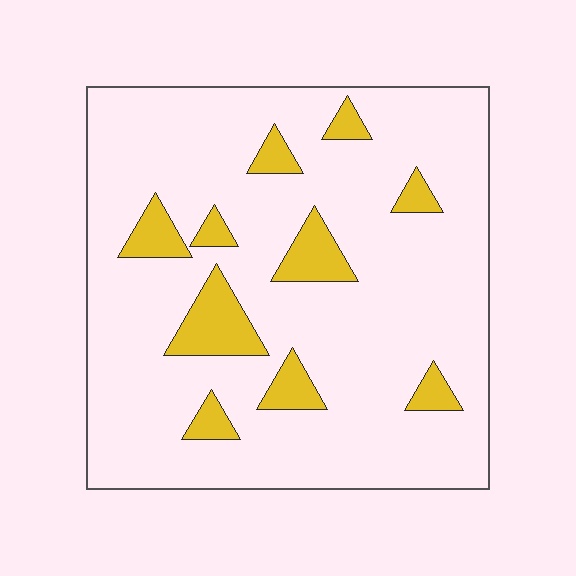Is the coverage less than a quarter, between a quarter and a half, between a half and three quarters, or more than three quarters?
Less than a quarter.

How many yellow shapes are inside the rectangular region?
10.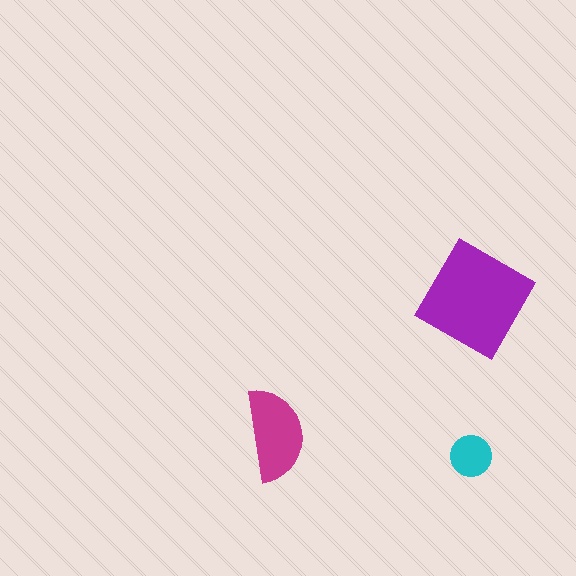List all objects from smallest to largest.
The cyan circle, the magenta semicircle, the purple square.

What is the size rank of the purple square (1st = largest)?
1st.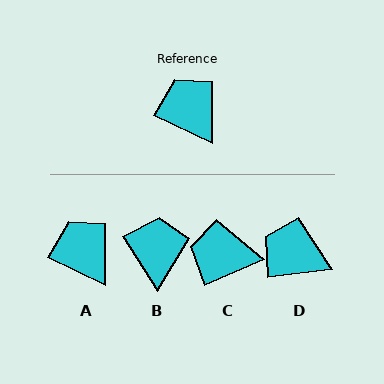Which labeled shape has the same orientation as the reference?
A.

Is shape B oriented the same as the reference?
No, it is off by about 31 degrees.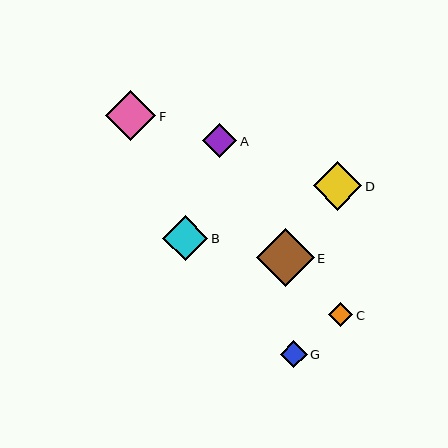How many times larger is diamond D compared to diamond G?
Diamond D is approximately 1.8 times the size of diamond G.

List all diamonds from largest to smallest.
From largest to smallest: E, F, D, B, A, G, C.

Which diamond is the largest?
Diamond E is the largest with a size of approximately 58 pixels.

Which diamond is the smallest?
Diamond C is the smallest with a size of approximately 25 pixels.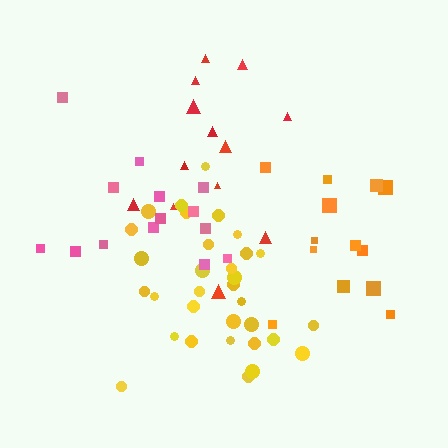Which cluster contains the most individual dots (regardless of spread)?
Yellow (32).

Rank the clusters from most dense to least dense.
yellow, orange, pink, red.